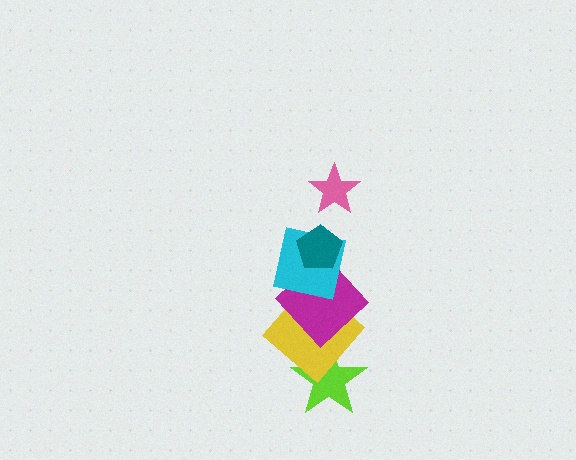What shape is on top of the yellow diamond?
The magenta diamond is on top of the yellow diamond.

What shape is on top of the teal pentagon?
The pink star is on top of the teal pentagon.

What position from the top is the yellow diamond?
The yellow diamond is 5th from the top.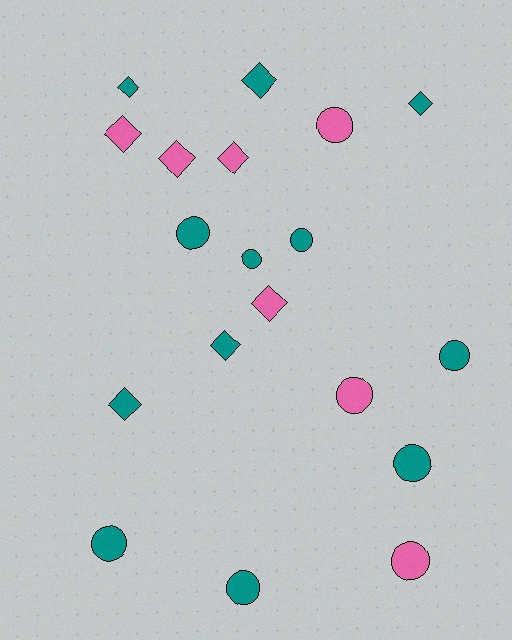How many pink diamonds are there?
There are 4 pink diamonds.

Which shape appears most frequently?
Circle, with 10 objects.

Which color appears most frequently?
Teal, with 12 objects.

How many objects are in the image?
There are 19 objects.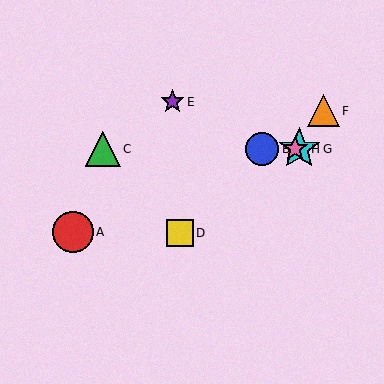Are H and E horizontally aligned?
No, H is at y≈149 and E is at y≈102.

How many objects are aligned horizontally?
4 objects (B, C, G, H) are aligned horizontally.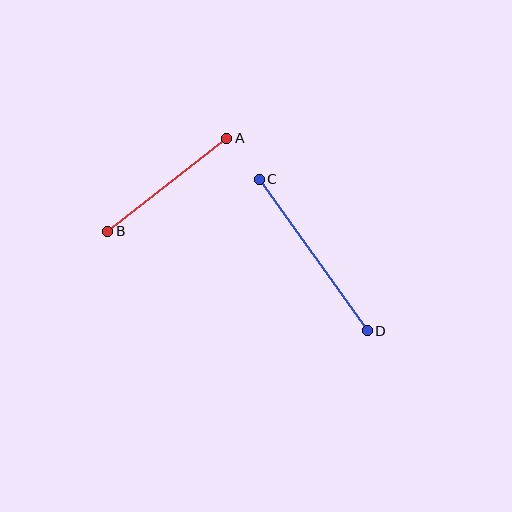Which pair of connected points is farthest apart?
Points C and D are farthest apart.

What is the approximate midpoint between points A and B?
The midpoint is at approximately (167, 185) pixels.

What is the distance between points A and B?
The distance is approximately 151 pixels.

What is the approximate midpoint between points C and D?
The midpoint is at approximately (313, 255) pixels.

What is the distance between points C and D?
The distance is approximately 186 pixels.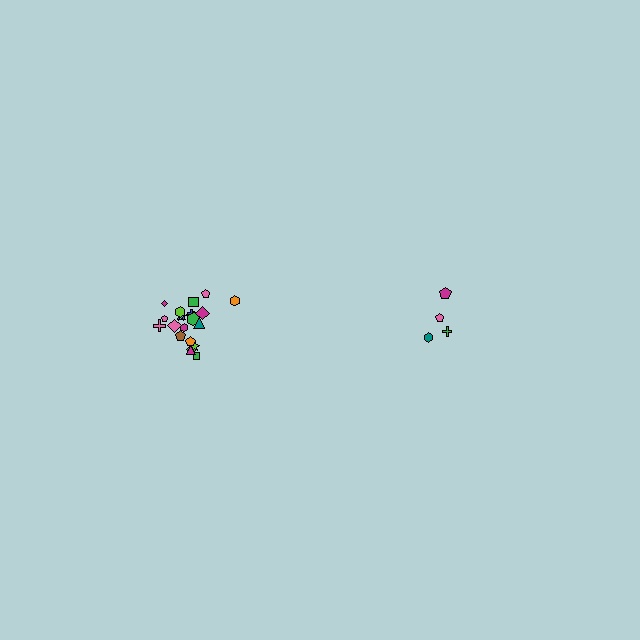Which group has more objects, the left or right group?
The left group.